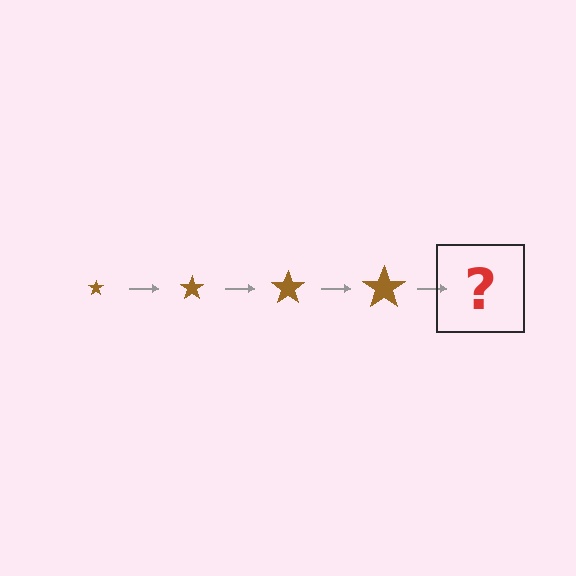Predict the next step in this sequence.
The next step is a brown star, larger than the previous one.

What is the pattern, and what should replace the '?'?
The pattern is that the star gets progressively larger each step. The '?' should be a brown star, larger than the previous one.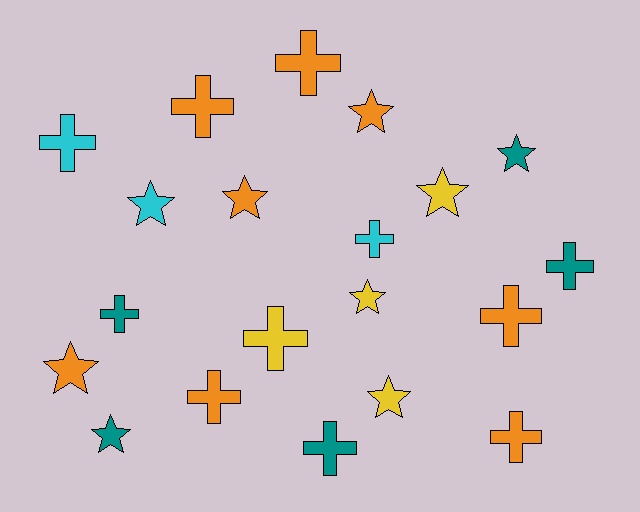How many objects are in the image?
There are 20 objects.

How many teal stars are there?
There are 2 teal stars.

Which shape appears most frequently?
Cross, with 11 objects.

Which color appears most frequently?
Orange, with 8 objects.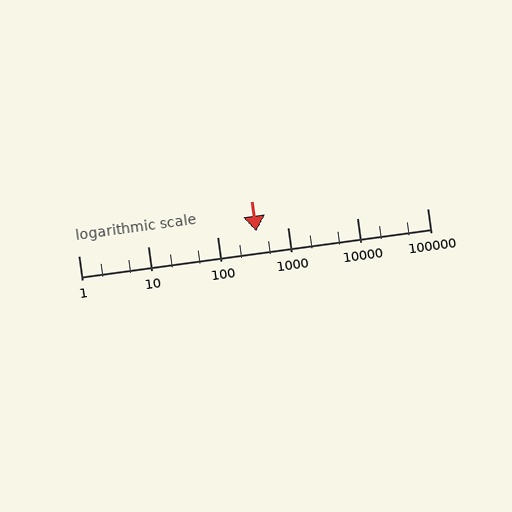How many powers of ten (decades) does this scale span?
The scale spans 5 decades, from 1 to 100000.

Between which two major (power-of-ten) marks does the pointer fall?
The pointer is between 100 and 1000.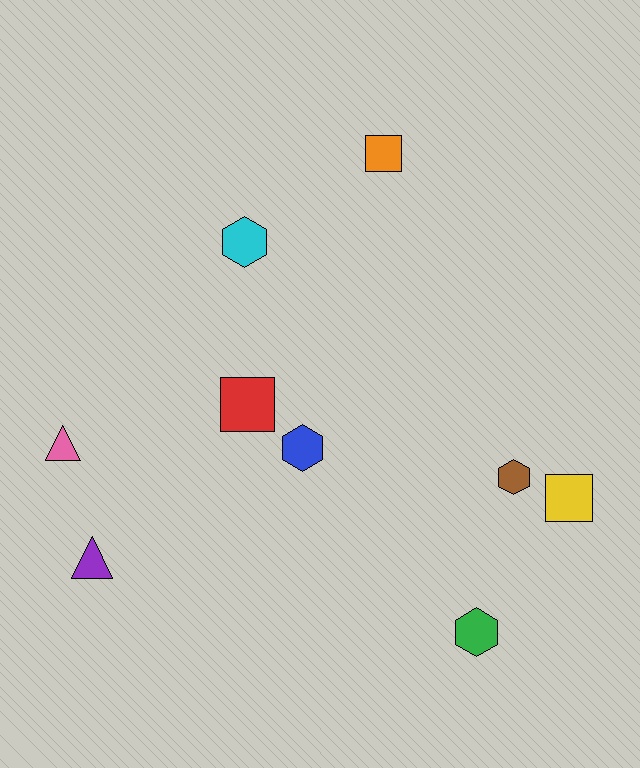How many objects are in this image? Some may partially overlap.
There are 9 objects.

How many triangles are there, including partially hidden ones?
There are 2 triangles.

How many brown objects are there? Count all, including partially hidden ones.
There is 1 brown object.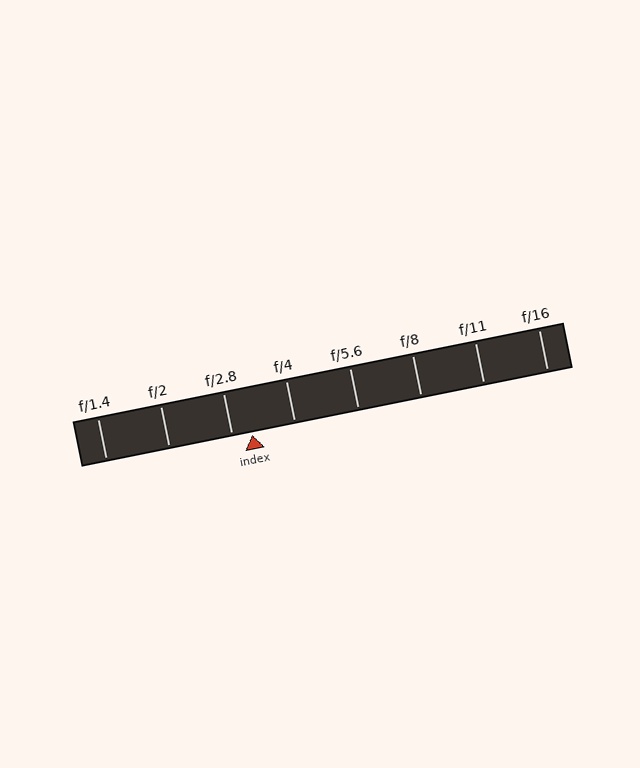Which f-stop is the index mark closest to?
The index mark is closest to f/2.8.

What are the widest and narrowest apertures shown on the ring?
The widest aperture shown is f/1.4 and the narrowest is f/16.